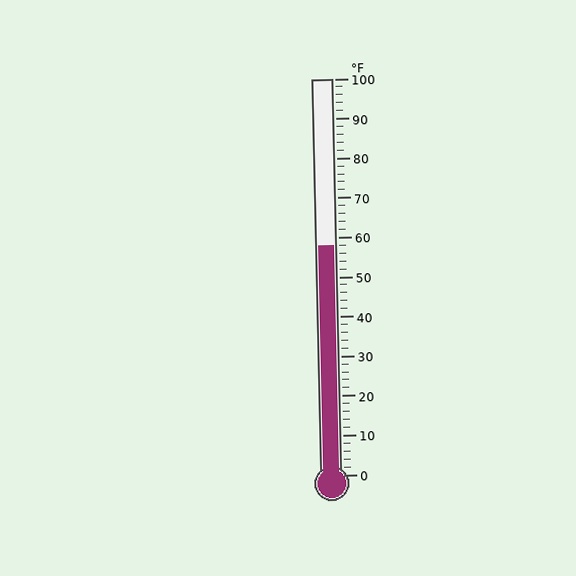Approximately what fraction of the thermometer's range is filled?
The thermometer is filled to approximately 60% of its range.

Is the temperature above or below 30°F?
The temperature is above 30°F.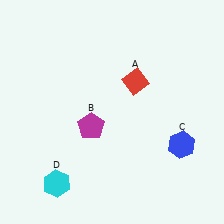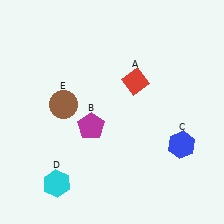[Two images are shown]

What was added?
A brown circle (E) was added in Image 2.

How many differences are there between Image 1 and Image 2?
There is 1 difference between the two images.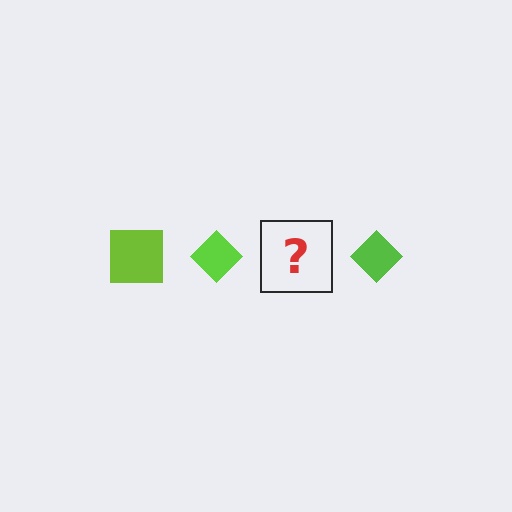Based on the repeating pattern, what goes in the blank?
The blank should be a lime square.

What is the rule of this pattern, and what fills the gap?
The rule is that the pattern cycles through square, diamond shapes in lime. The gap should be filled with a lime square.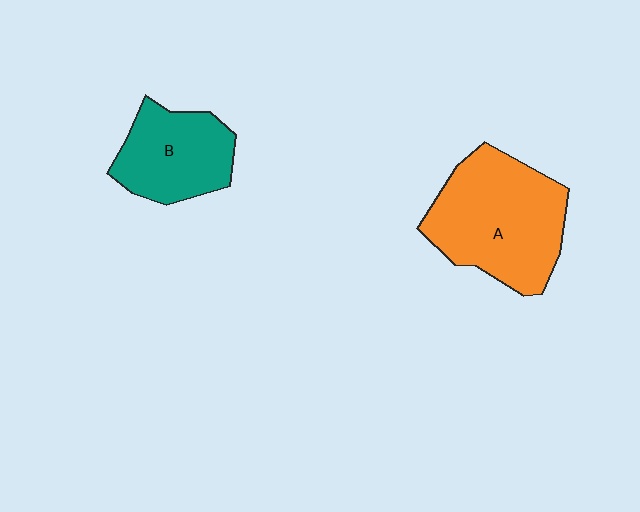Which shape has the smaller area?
Shape B (teal).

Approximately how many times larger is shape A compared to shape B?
Approximately 1.6 times.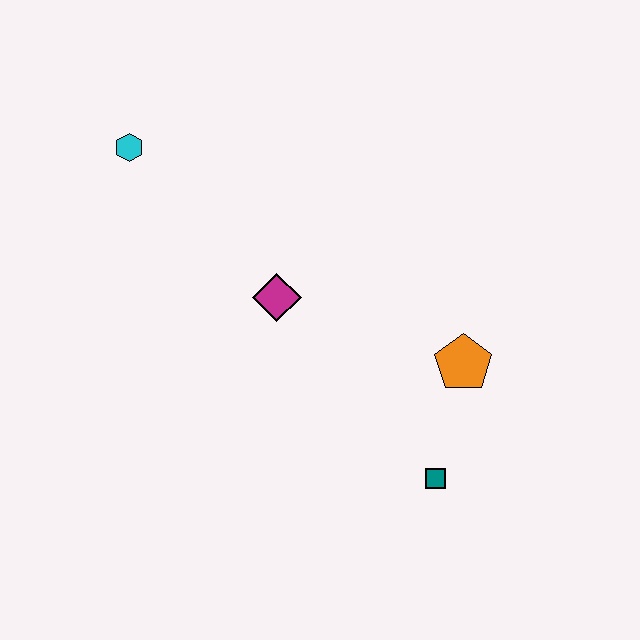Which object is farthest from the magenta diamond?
The teal square is farthest from the magenta diamond.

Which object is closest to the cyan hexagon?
The magenta diamond is closest to the cyan hexagon.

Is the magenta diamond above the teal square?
Yes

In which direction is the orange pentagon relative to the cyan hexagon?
The orange pentagon is to the right of the cyan hexagon.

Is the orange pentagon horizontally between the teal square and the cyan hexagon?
No